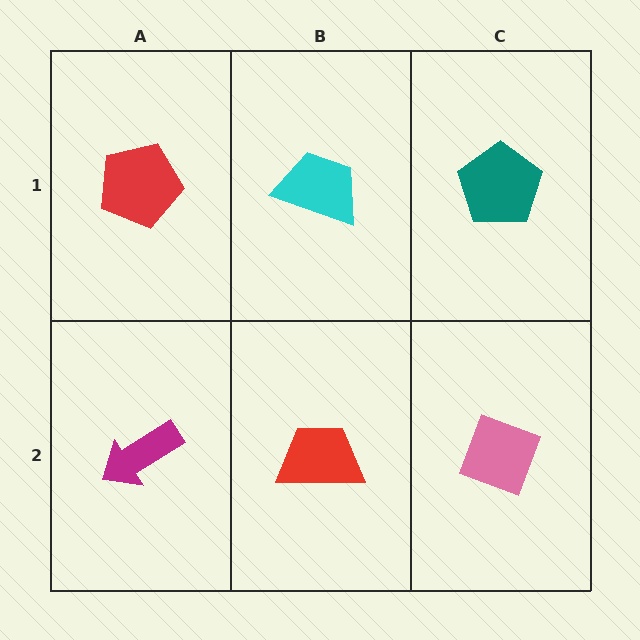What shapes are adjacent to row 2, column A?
A red pentagon (row 1, column A), a red trapezoid (row 2, column B).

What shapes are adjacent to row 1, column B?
A red trapezoid (row 2, column B), a red pentagon (row 1, column A), a teal pentagon (row 1, column C).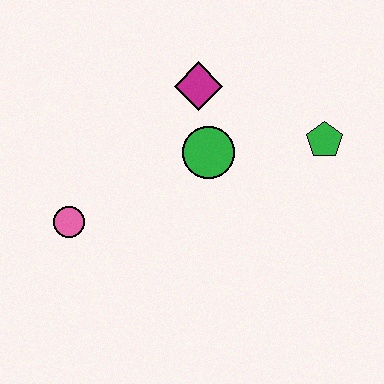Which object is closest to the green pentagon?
The green circle is closest to the green pentagon.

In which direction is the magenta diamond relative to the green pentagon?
The magenta diamond is to the left of the green pentagon.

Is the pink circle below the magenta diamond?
Yes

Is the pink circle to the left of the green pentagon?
Yes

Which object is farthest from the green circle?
The pink circle is farthest from the green circle.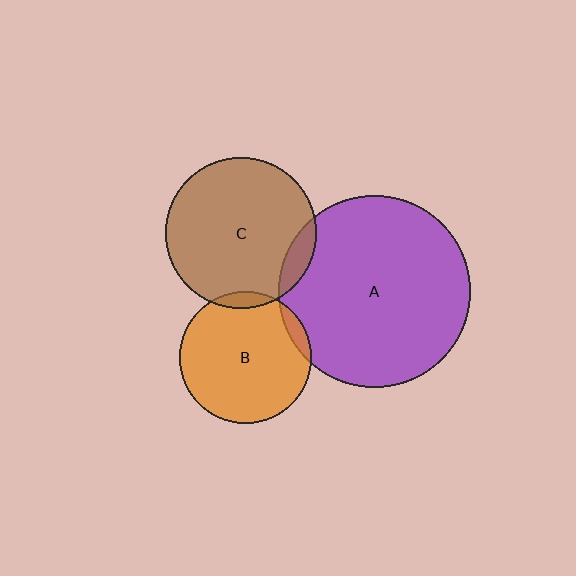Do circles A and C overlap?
Yes.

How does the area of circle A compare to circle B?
Approximately 2.1 times.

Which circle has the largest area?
Circle A (purple).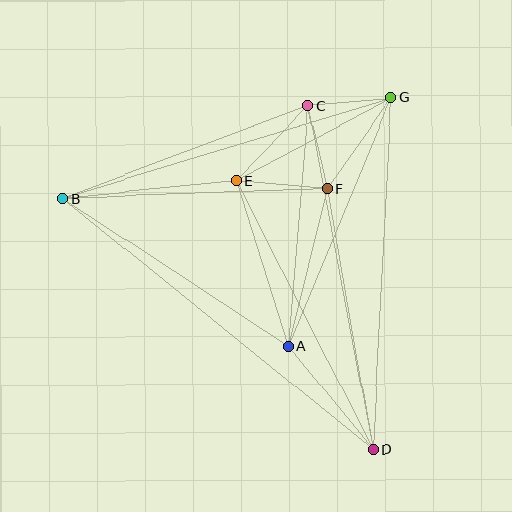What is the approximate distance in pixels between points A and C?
The distance between A and C is approximately 241 pixels.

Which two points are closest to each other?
Points C and G are closest to each other.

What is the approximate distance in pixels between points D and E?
The distance between D and E is approximately 301 pixels.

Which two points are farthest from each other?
Points B and D are farthest from each other.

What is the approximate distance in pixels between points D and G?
The distance between D and G is approximately 352 pixels.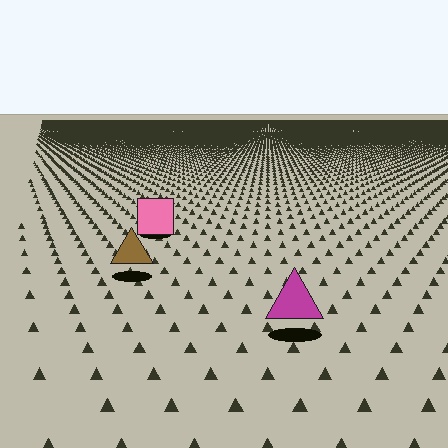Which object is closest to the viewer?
The magenta triangle is closest. The texture marks near it are larger and more spread out.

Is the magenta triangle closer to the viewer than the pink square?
Yes. The magenta triangle is closer — you can tell from the texture gradient: the ground texture is coarser near it.